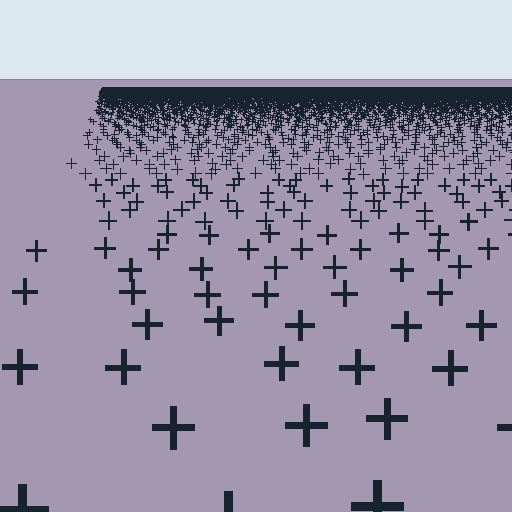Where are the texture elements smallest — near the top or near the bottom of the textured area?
Near the top.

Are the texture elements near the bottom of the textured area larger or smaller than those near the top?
Larger. Near the bottom, elements are closer to the viewer and appear at a bigger on-screen size.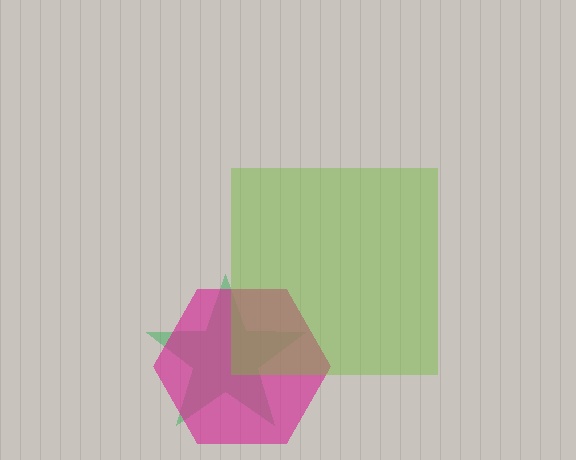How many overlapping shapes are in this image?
There are 3 overlapping shapes in the image.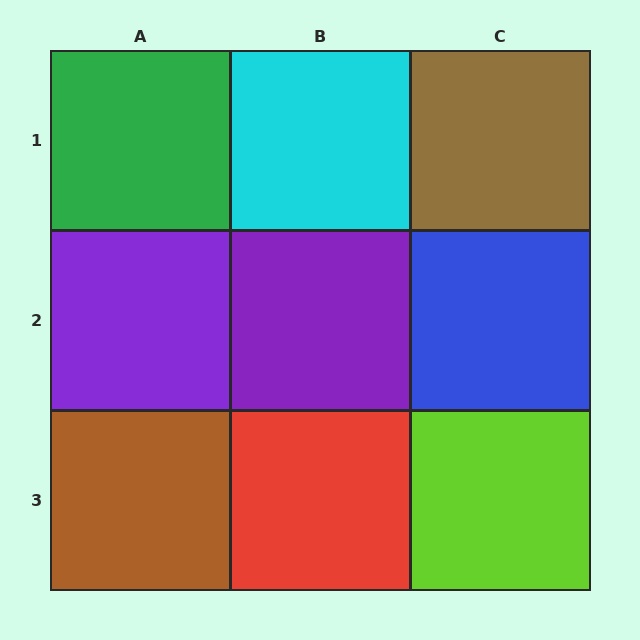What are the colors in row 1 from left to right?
Green, cyan, brown.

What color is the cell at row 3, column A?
Brown.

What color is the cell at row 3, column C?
Lime.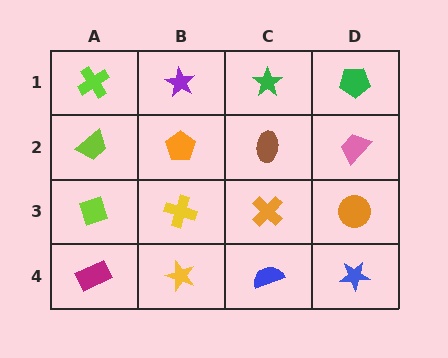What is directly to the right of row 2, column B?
A brown ellipse.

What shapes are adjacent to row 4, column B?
A yellow cross (row 3, column B), a magenta rectangle (row 4, column A), a blue semicircle (row 4, column C).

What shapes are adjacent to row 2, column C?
A green star (row 1, column C), an orange cross (row 3, column C), an orange pentagon (row 2, column B), a pink trapezoid (row 2, column D).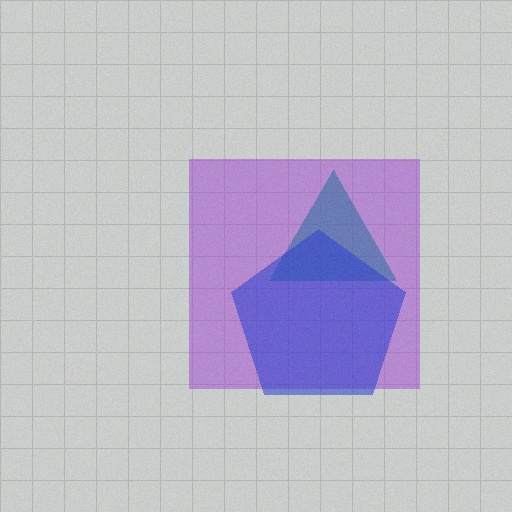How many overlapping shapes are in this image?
There are 3 overlapping shapes in the image.